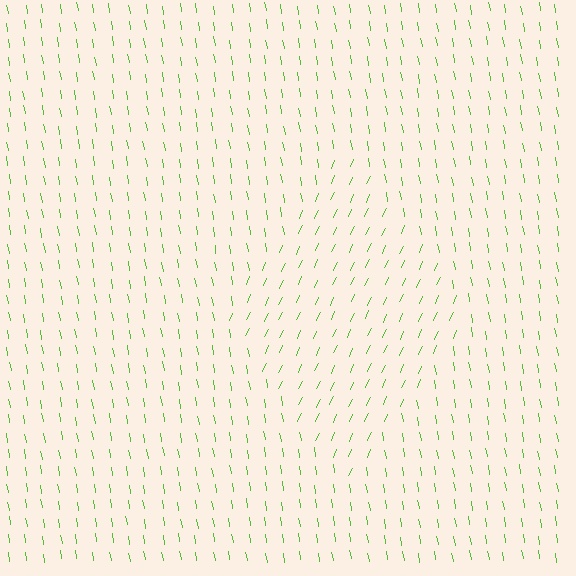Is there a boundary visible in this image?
Yes, there is a texture boundary formed by a change in line orientation.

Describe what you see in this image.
The image is filled with small lime line segments. A diamond region in the image has lines oriented differently from the surrounding lines, creating a visible texture boundary.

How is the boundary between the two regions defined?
The boundary is defined purely by a change in line orientation (approximately 34 degrees difference). All lines are the same color and thickness.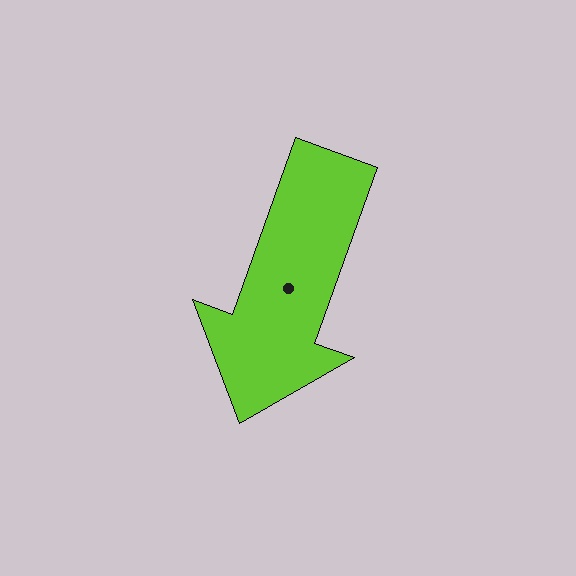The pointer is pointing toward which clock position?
Roughly 7 o'clock.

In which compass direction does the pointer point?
South.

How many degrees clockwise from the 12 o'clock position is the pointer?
Approximately 200 degrees.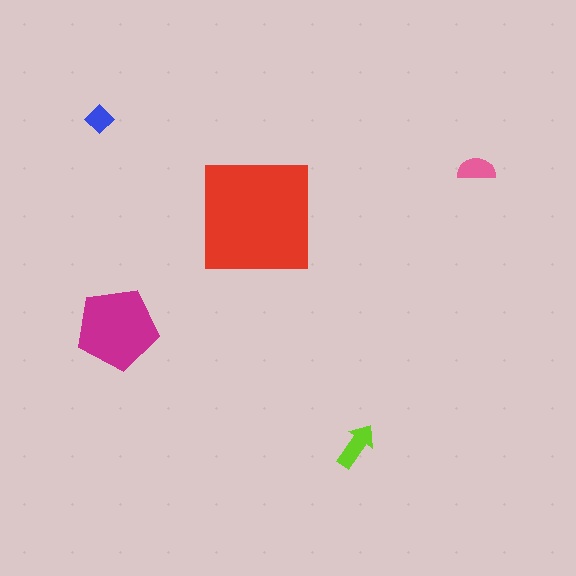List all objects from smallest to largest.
The blue diamond, the pink semicircle, the lime arrow, the magenta pentagon, the red square.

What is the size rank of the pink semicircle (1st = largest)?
4th.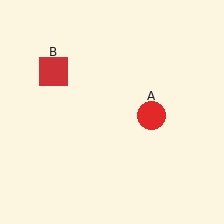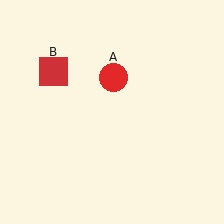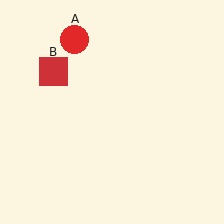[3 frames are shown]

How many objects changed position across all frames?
1 object changed position: red circle (object A).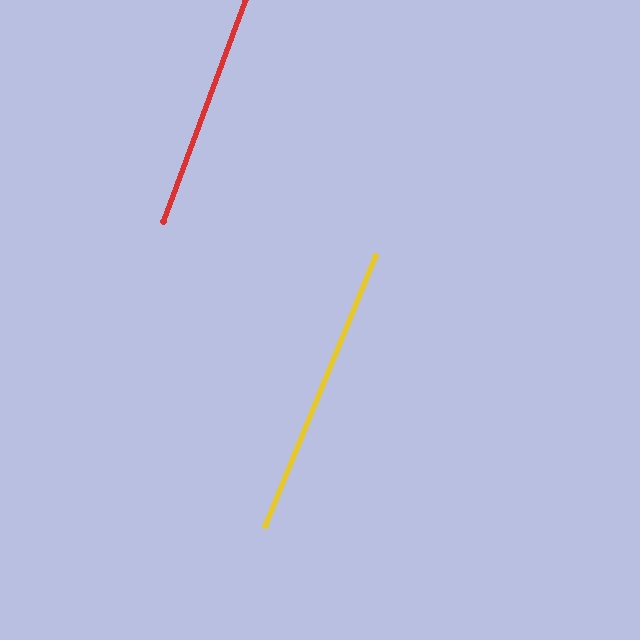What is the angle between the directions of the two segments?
Approximately 2 degrees.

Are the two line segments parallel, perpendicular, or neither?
Parallel — their directions differ by only 1.9°.